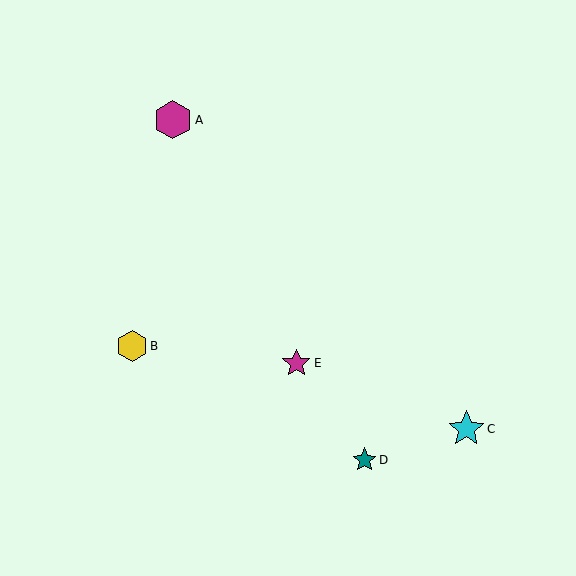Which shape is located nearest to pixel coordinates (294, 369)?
The magenta star (labeled E) at (296, 363) is nearest to that location.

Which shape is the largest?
The magenta hexagon (labeled A) is the largest.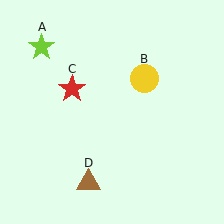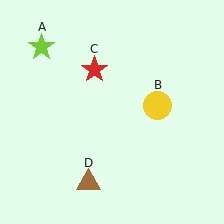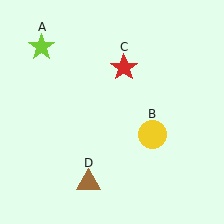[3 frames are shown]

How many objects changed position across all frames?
2 objects changed position: yellow circle (object B), red star (object C).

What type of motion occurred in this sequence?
The yellow circle (object B), red star (object C) rotated clockwise around the center of the scene.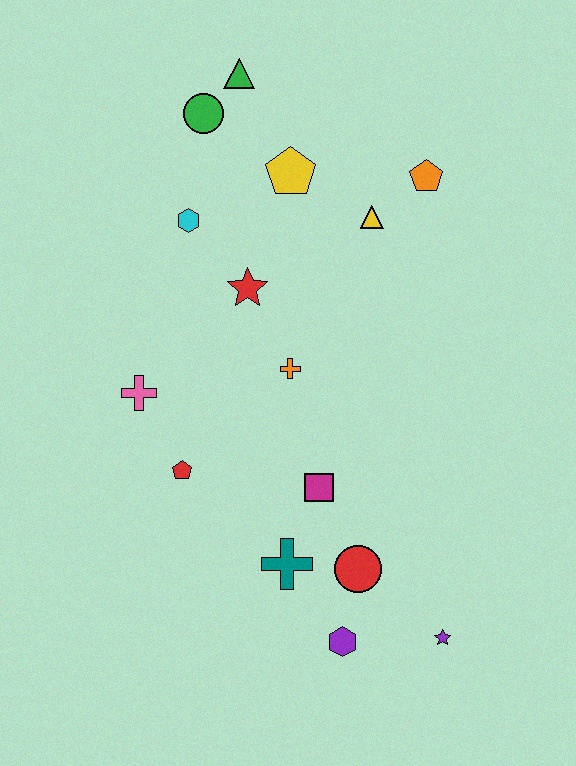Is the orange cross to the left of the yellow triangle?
Yes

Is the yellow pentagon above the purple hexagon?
Yes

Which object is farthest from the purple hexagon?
The green triangle is farthest from the purple hexagon.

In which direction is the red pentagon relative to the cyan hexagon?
The red pentagon is below the cyan hexagon.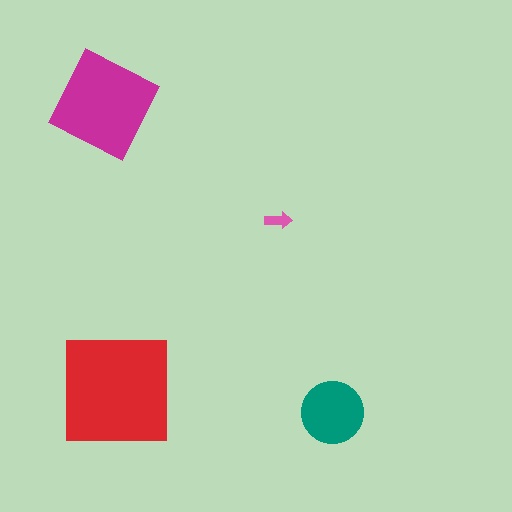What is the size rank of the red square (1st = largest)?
1st.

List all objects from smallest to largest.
The pink arrow, the teal circle, the magenta diamond, the red square.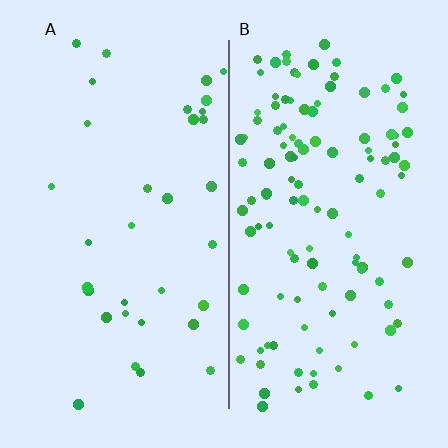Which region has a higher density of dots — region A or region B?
B (the right).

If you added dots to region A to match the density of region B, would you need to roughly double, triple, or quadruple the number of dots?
Approximately quadruple.